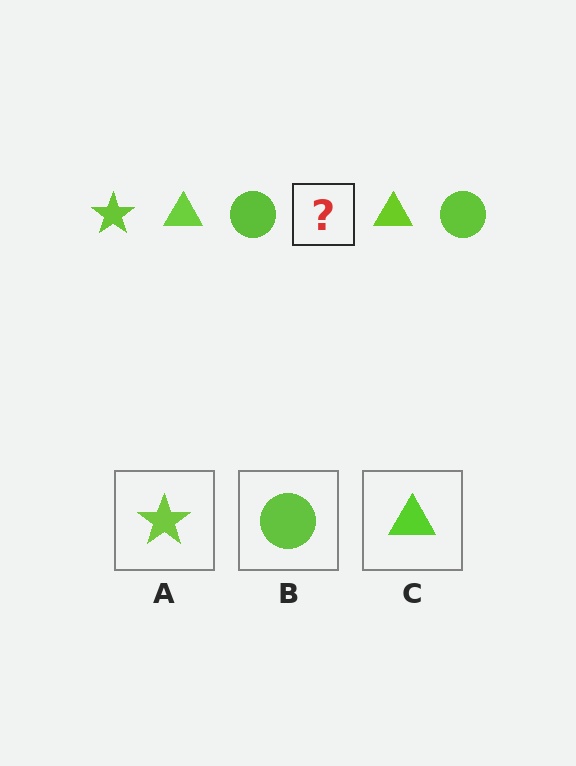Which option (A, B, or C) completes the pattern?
A.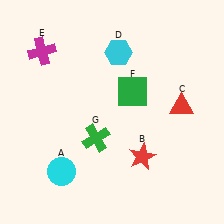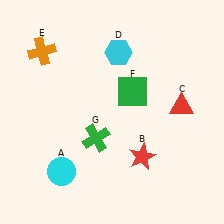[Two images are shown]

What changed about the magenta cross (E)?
In Image 1, E is magenta. In Image 2, it changed to orange.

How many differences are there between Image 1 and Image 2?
There is 1 difference between the two images.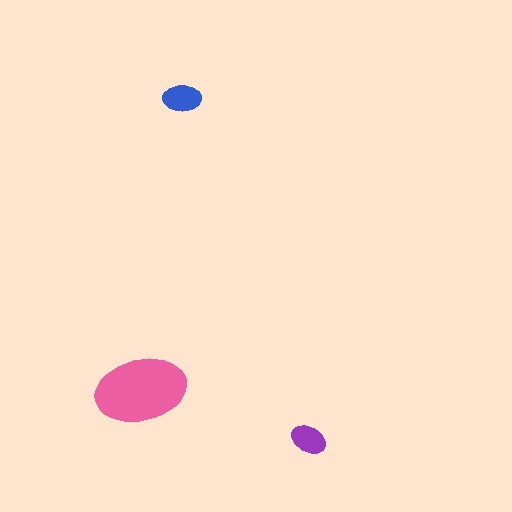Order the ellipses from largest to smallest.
the pink one, the blue one, the purple one.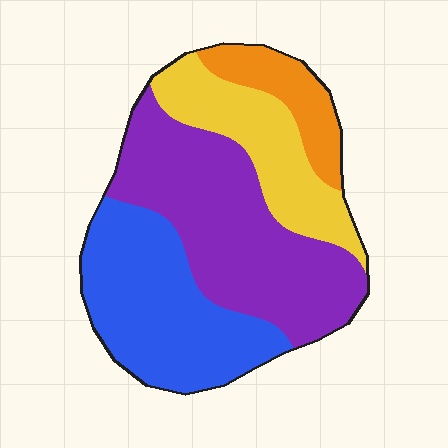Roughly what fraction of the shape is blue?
Blue covers 31% of the shape.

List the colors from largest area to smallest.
From largest to smallest: purple, blue, yellow, orange.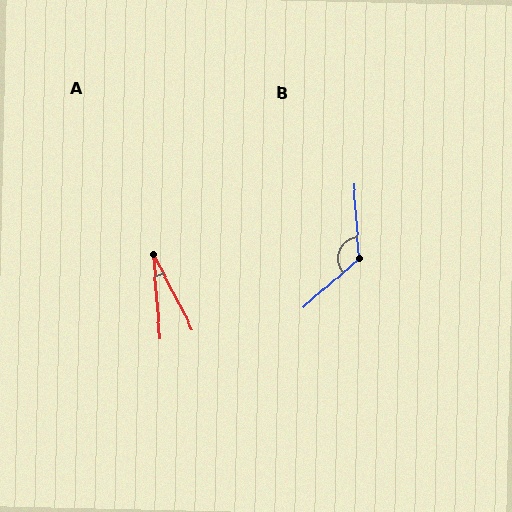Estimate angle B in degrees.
Approximately 127 degrees.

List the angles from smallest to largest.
A (23°), B (127°).